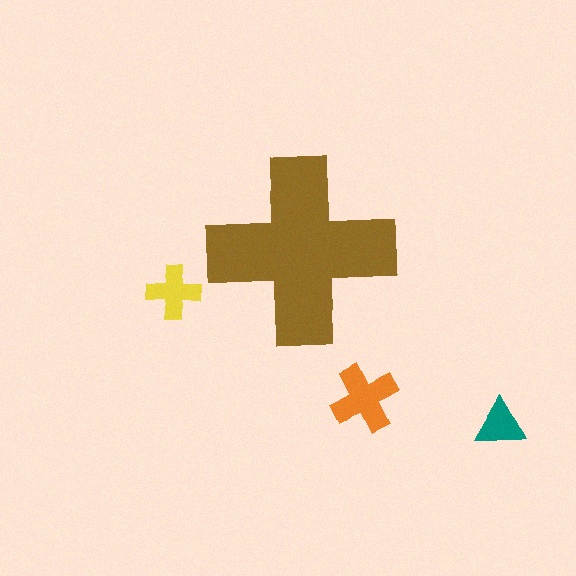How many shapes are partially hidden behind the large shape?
0 shapes are partially hidden.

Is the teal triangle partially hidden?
No, the teal triangle is fully visible.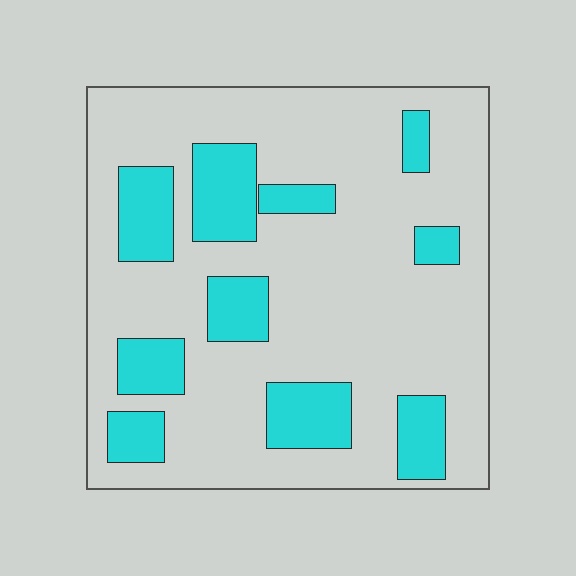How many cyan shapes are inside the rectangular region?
10.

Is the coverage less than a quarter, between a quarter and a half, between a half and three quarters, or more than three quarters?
Less than a quarter.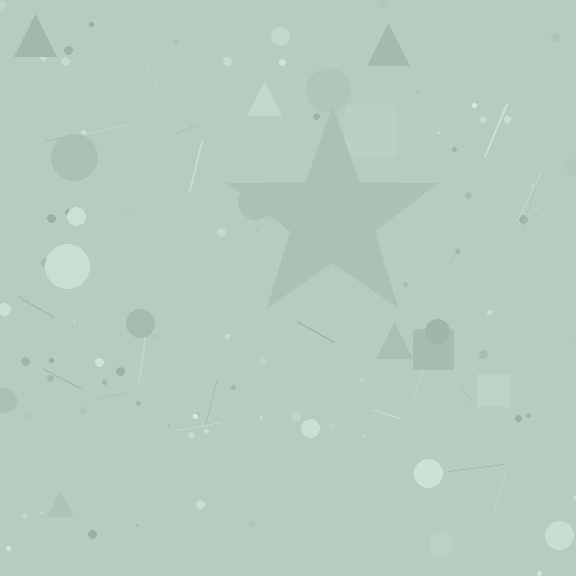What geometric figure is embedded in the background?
A star is embedded in the background.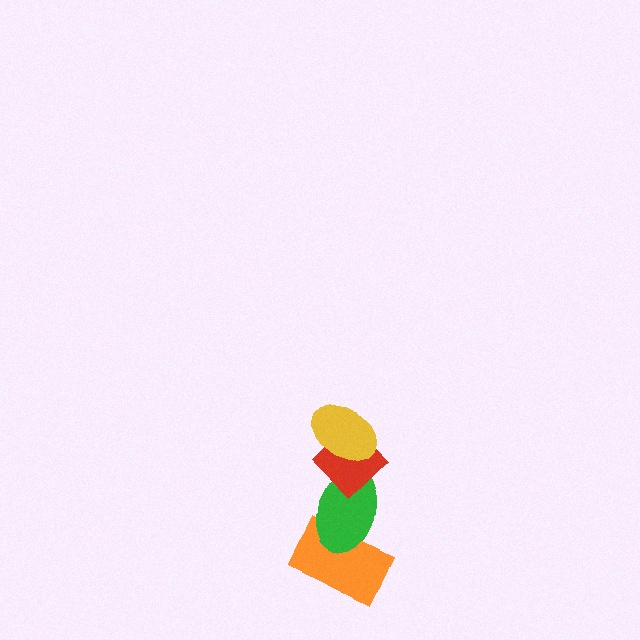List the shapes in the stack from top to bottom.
From top to bottom: the yellow ellipse, the red diamond, the green ellipse, the orange rectangle.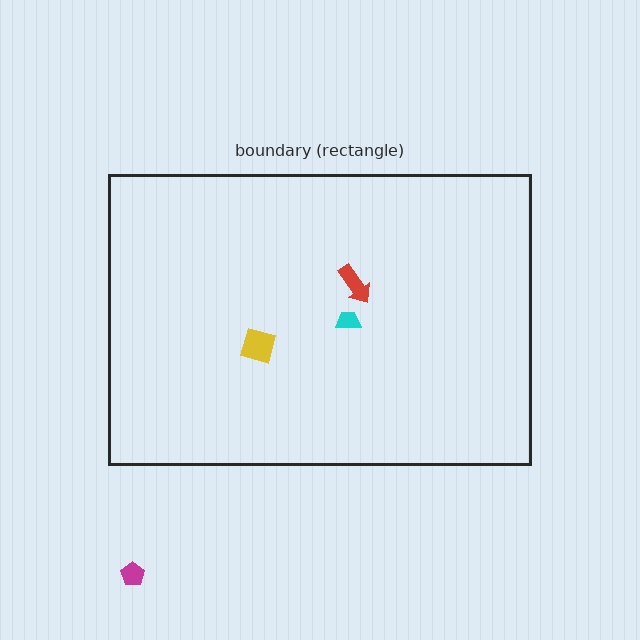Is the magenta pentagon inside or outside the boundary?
Outside.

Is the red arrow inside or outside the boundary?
Inside.